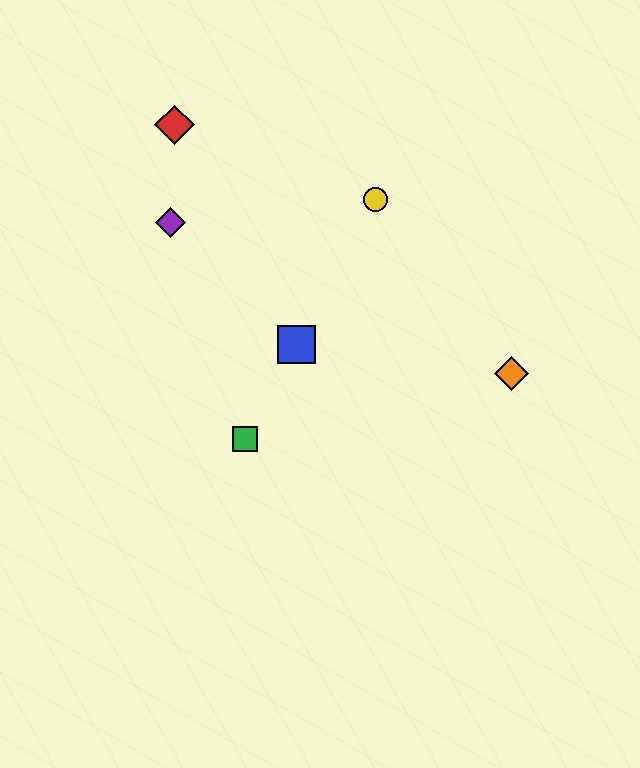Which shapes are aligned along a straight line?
The blue square, the green square, the yellow circle are aligned along a straight line.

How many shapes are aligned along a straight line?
3 shapes (the blue square, the green square, the yellow circle) are aligned along a straight line.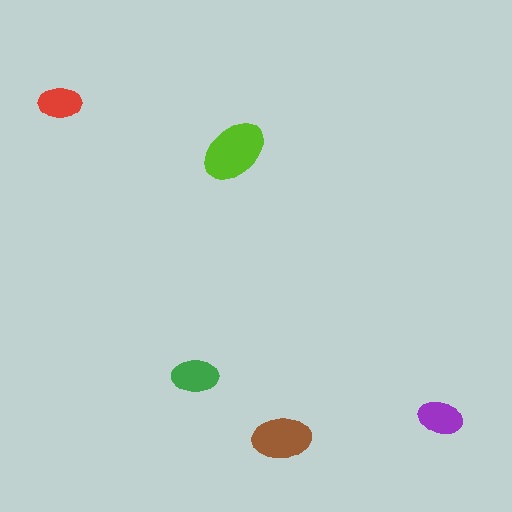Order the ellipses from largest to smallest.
the lime one, the brown one, the green one, the purple one, the red one.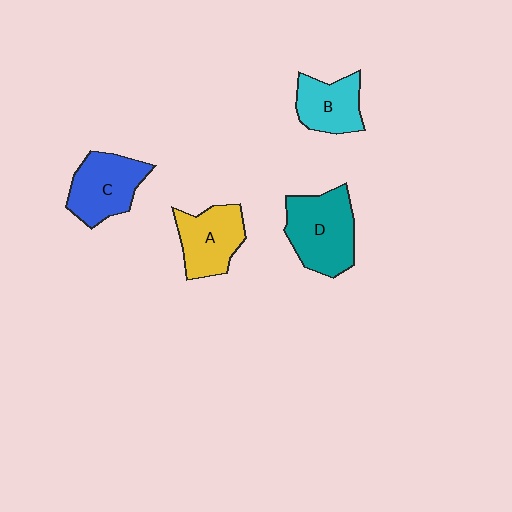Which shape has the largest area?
Shape D (teal).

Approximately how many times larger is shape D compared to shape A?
Approximately 1.3 times.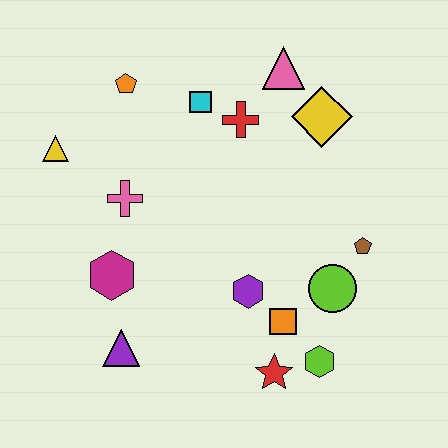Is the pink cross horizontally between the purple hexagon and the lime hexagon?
No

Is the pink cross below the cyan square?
Yes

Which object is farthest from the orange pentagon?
The lime hexagon is farthest from the orange pentagon.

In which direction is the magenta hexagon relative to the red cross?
The magenta hexagon is below the red cross.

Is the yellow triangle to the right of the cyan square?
No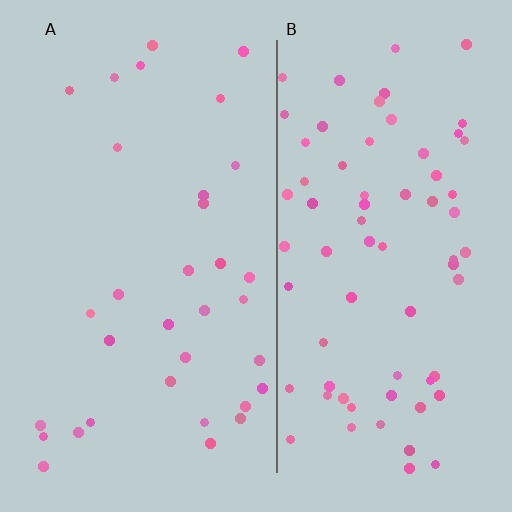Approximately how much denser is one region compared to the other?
Approximately 2.1× — region B over region A.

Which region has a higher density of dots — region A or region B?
B (the right).